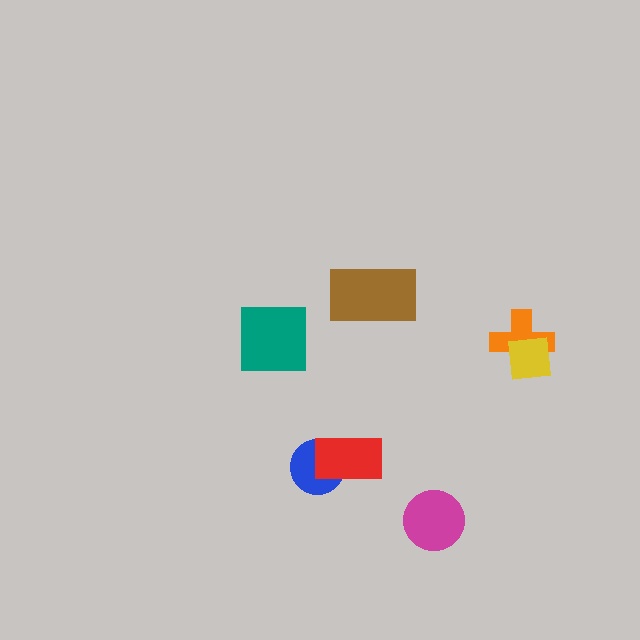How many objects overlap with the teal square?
0 objects overlap with the teal square.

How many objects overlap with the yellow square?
1 object overlaps with the yellow square.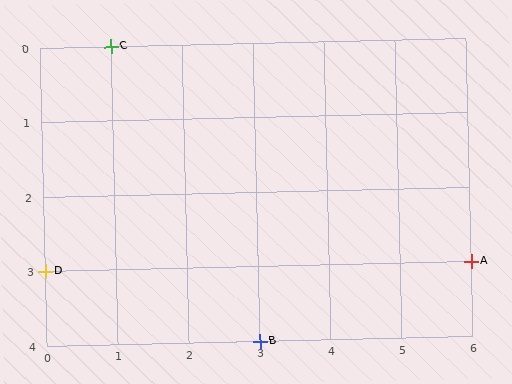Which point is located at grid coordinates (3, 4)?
Point B is at (3, 4).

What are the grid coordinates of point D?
Point D is at grid coordinates (0, 3).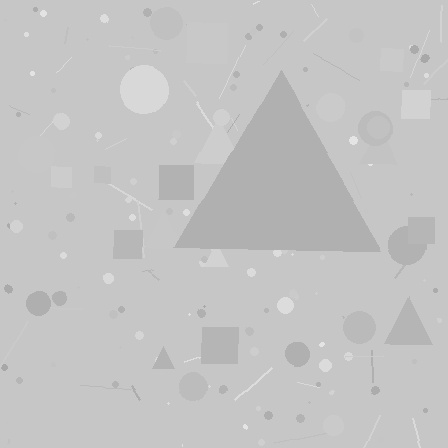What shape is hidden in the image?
A triangle is hidden in the image.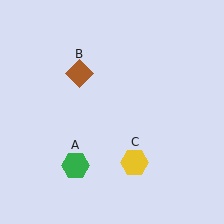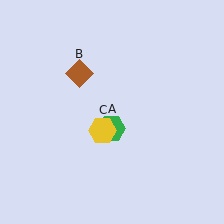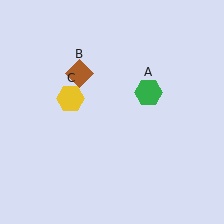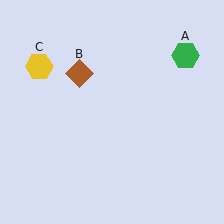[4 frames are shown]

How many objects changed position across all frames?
2 objects changed position: green hexagon (object A), yellow hexagon (object C).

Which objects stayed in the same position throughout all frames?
Brown diamond (object B) remained stationary.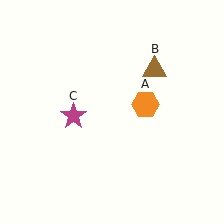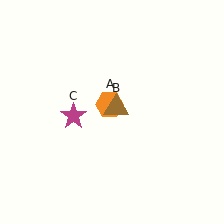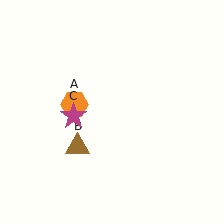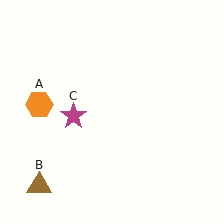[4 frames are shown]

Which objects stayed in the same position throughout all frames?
Magenta star (object C) remained stationary.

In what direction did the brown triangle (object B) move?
The brown triangle (object B) moved down and to the left.